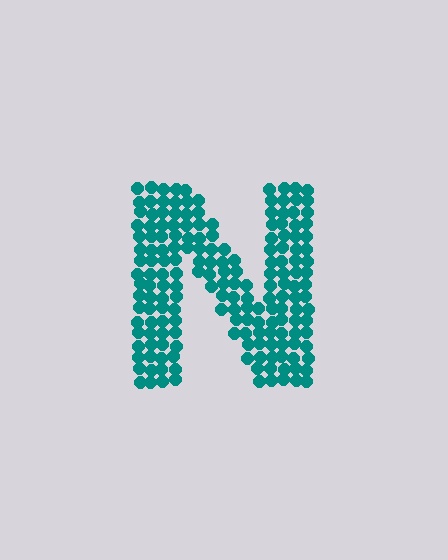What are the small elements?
The small elements are circles.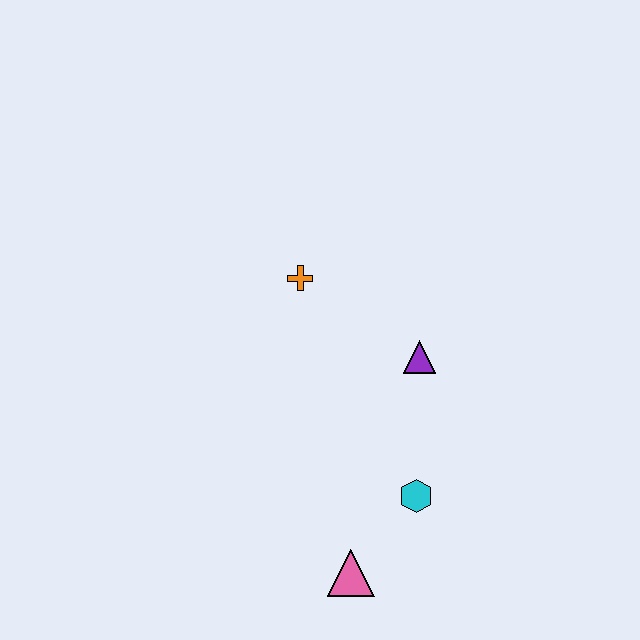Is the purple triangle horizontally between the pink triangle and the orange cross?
No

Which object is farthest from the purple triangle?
The pink triangle is farthest from the purple triangle.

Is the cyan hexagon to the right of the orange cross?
Yes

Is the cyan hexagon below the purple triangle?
Yes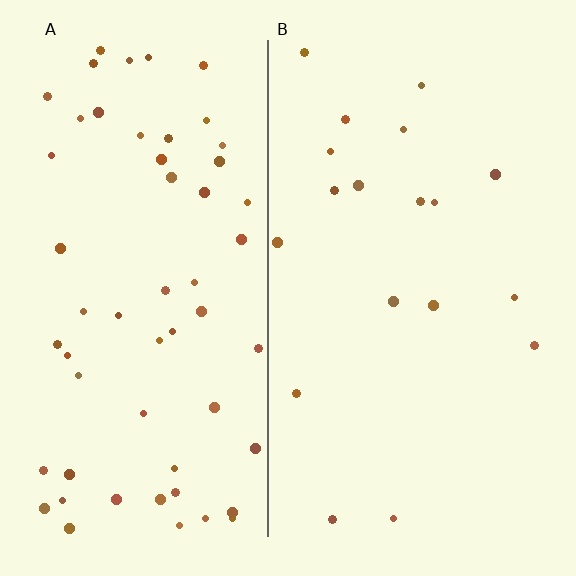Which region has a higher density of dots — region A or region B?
A (the left).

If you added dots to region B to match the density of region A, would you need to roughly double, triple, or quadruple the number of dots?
Approximately triple.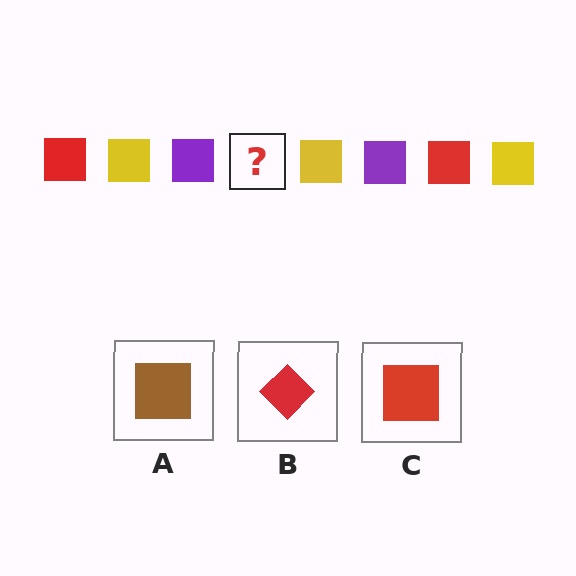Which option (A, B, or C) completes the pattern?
C.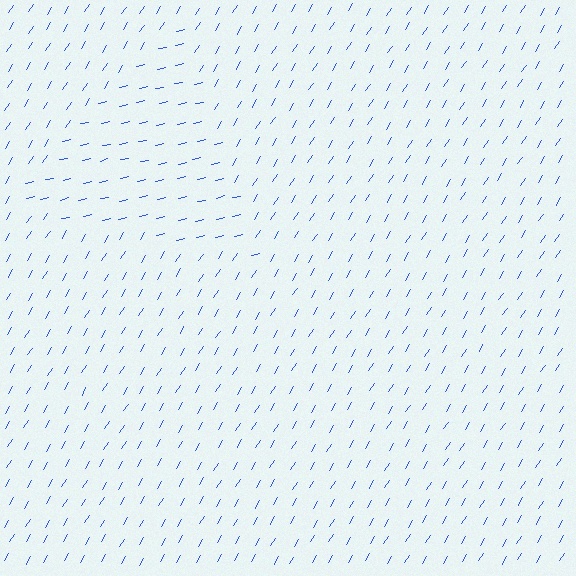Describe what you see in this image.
The image is filled with small blue line segments. A triangle region in the image has lines oriented differently from the surrounding lines, creating a visible texture boundary.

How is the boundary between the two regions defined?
The boundary is defined purely by a change in line orientation (approximately 45 degrees difference). All lines are the same color and thickness.